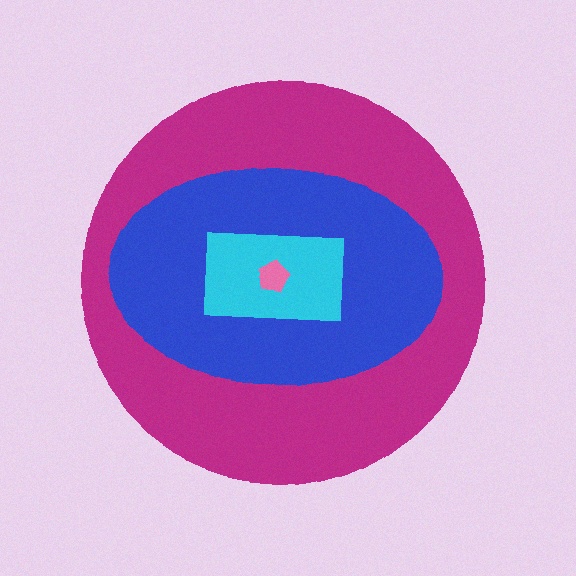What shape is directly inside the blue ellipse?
The cyan rectangle.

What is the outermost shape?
The magenta circle.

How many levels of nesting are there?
4.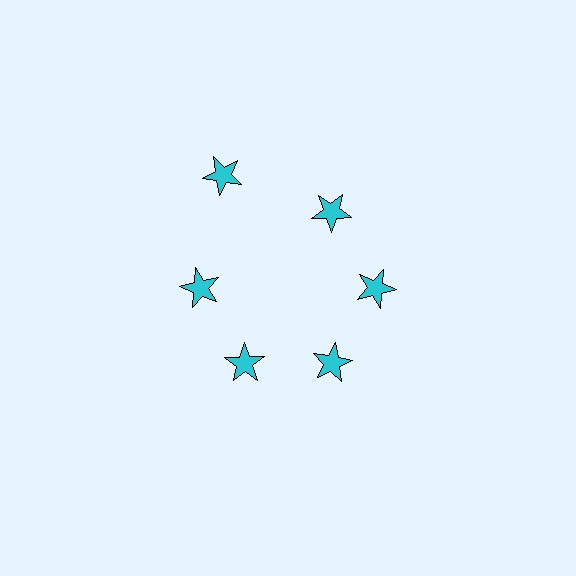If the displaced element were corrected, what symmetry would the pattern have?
It would have 6-fold rotational symmetry — the pattern would map onto itself every 60 degrees.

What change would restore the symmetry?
The symmetry would be restored by moving it inward, back onto the ring so that all 6 stars sit at equal angles and equal distance from the center.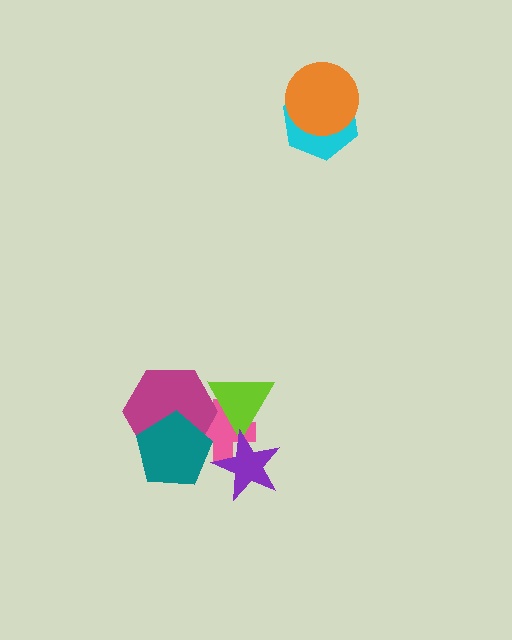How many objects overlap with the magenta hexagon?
3 objects overlap with the magenta hexagon.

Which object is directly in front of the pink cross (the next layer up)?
The magenta hexagon is directly in front of the pink cross.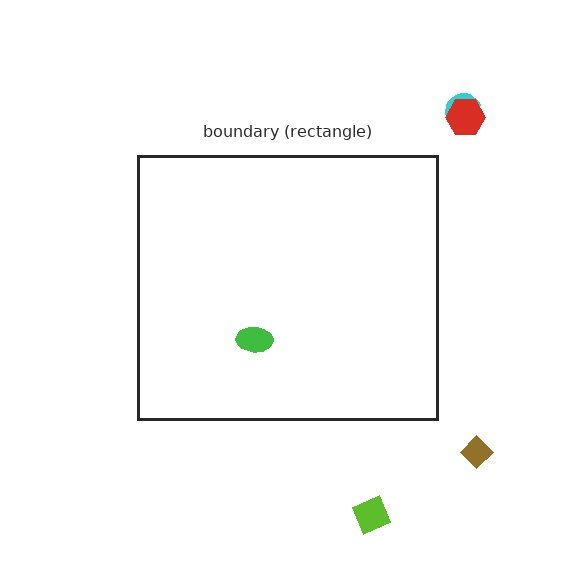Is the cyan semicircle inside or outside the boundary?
Outside.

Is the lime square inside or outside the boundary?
Outside.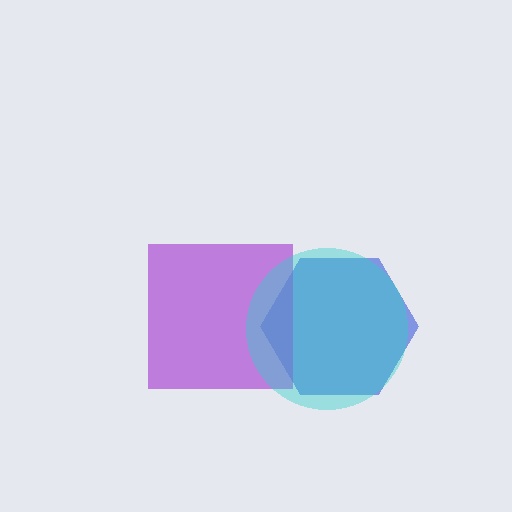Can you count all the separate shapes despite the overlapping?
Yes, there are 3 separate shapes.